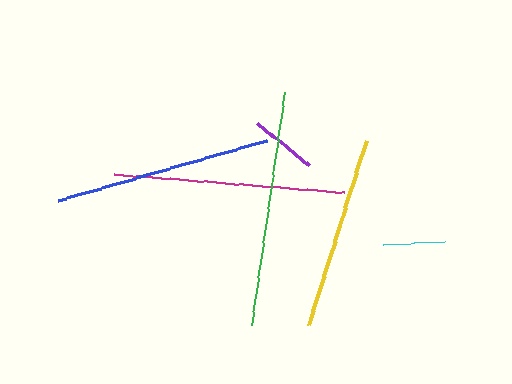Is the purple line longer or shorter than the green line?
The green line is longer than the purple line.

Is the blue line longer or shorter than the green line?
The green line is longer than the blue line.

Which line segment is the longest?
The green line is the longest at approximately 235 pixels.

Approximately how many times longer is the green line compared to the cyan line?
The green line is approximately 3.8 times the length of the cyan line.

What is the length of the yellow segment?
The yellow segment is approximately 193 pixels long.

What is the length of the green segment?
The green segment is approximately 235 pixels long.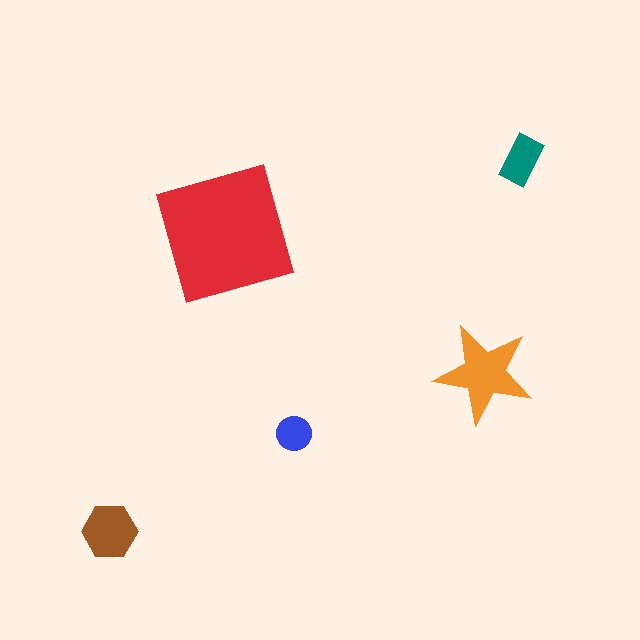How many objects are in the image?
There are 5 objects in the image.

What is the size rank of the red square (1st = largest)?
1st.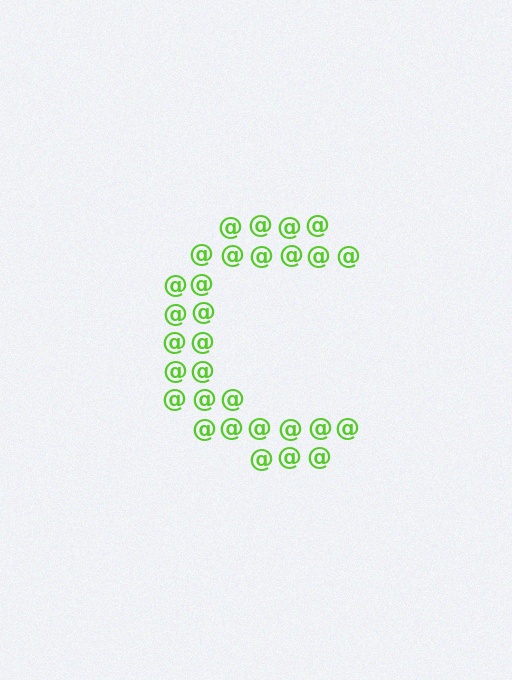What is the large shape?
The large shape is the letter C.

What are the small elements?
The small elements are at signs.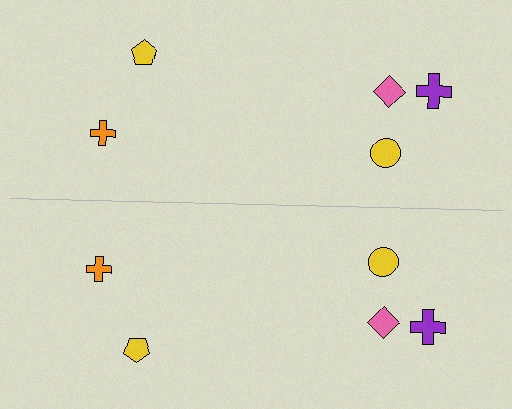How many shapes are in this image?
There are 10 shapes in this image.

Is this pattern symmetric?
Yes, this pattern has bilateral (reflection) symmetry.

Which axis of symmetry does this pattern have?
The pattern has a horizontal axis of symmetry running through the center of the image.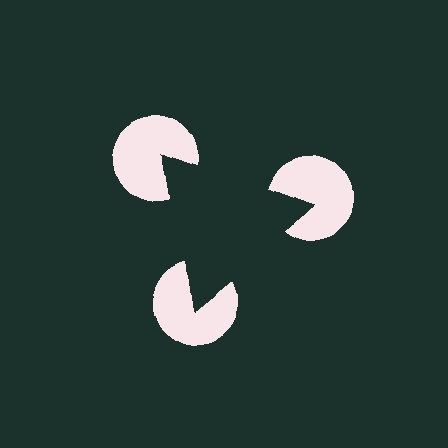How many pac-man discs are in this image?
There are 3 — one at each vertex of the illusory triangle.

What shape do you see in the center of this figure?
An illusory triangle — its edges are inferred from the aligned wedge cuts in the pac-man discs, not physically drawn.